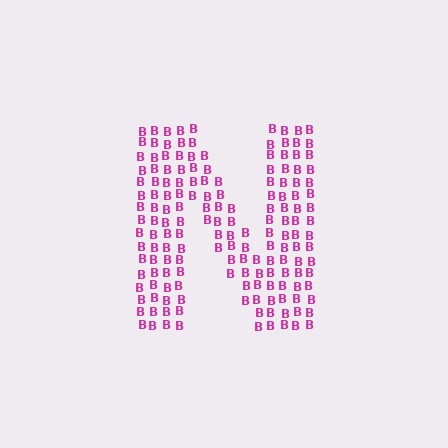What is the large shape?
The large shape is the letter N.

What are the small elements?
The small elements are letter B's.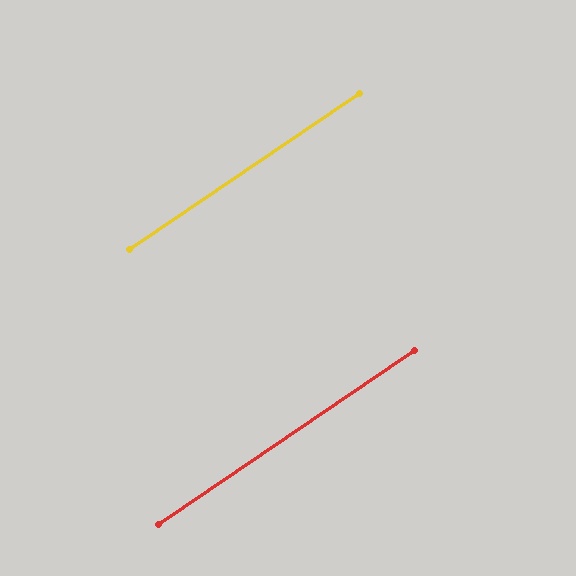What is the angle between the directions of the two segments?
Approximately 0 degrees.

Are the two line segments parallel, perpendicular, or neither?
Parallel — their directions differ by only 0.2°.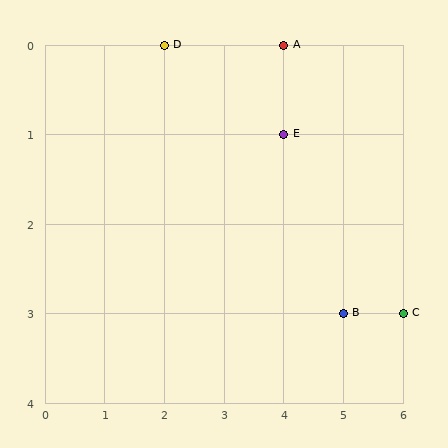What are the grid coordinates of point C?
Point C is at grid coordinates (6, 3).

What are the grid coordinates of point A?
Point A is at grid coordinates (4, 0).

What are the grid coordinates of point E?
Point E is at grid coordinates (4, 1).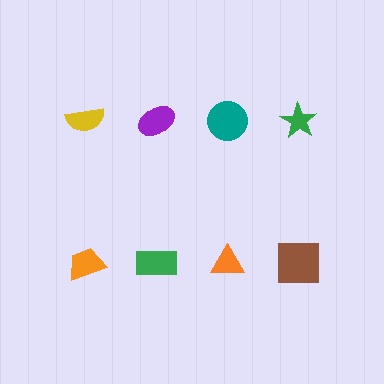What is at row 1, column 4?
A green star.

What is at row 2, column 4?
A brown square.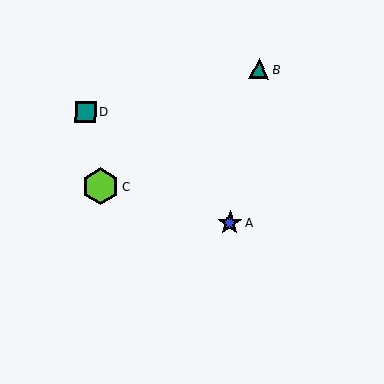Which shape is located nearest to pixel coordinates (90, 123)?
The teal square (labeled D) at (86, 112) is nearest to that location.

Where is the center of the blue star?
The center of the blue star is at (230, 223).